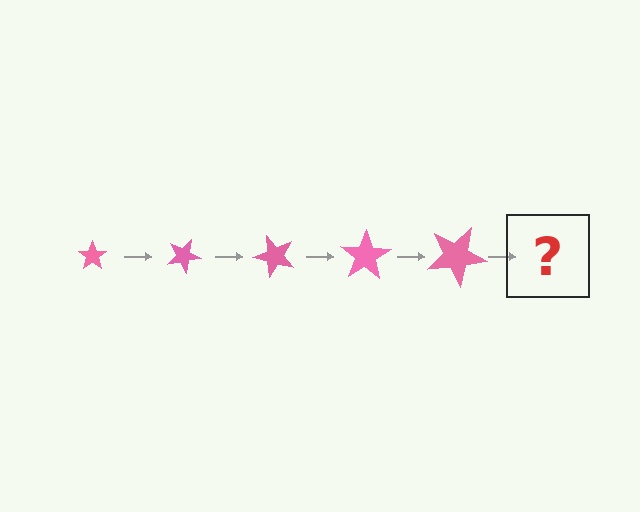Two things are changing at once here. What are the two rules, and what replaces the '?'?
The two rules are that the star grows larger each step and it rotates 25 degrees each step. The '?' should be a star, larger than the previous one and rotated 125 degrees from the start.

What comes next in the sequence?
The next element should be a star, larger than the previous one and rotated 125 degrees from the start.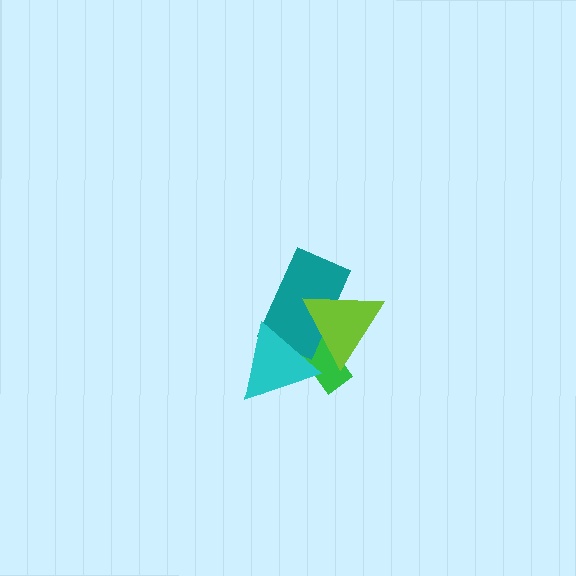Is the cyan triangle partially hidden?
No, no other shape covers it.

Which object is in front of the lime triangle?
The cyan triangle is in front of the lime triangle.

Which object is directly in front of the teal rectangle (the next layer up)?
The lime triangle is directly in front of the teal rectangle.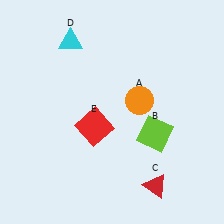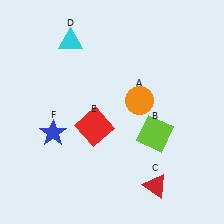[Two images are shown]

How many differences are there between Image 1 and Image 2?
There is 1 difference between the two images.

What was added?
A blue star (F) was added in Image 2.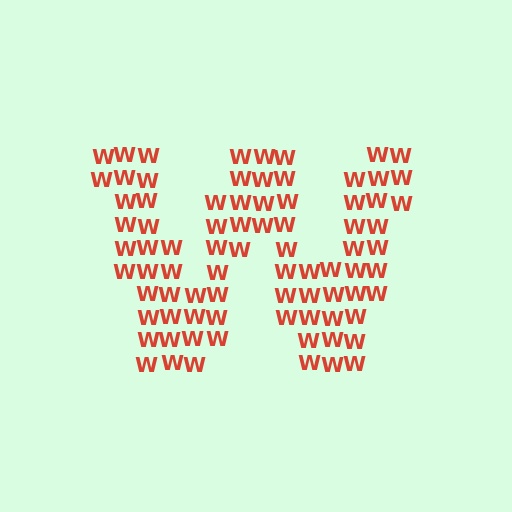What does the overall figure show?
The overall figure shows the letter W.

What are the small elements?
The small elements are letter W's.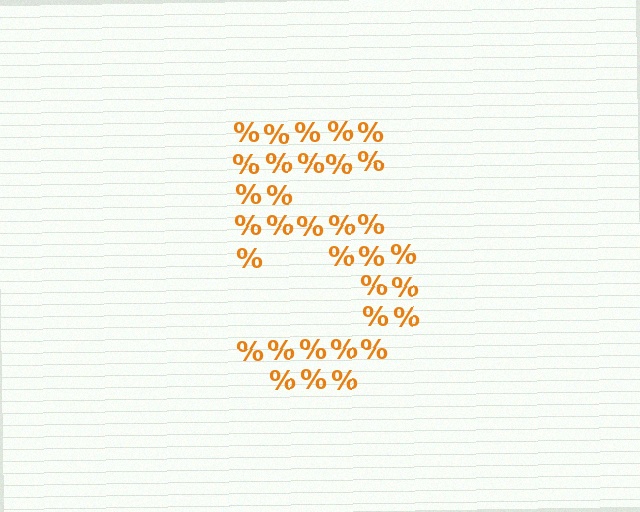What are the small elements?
The small elements are percent signs.